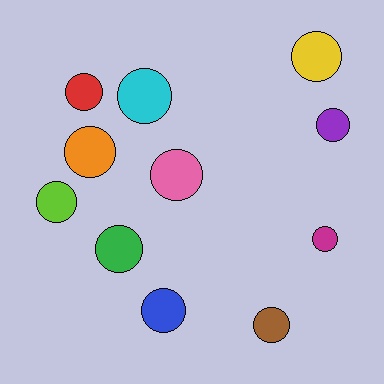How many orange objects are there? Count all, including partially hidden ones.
There is 1 orange object.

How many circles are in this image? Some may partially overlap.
There are 11 circles.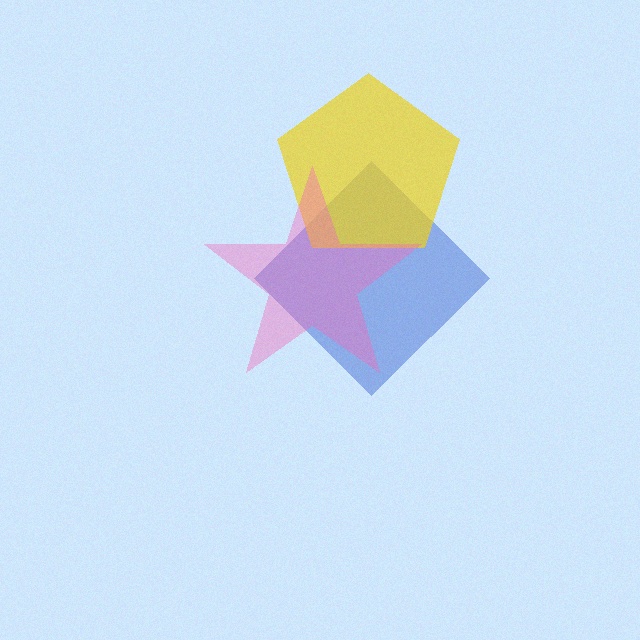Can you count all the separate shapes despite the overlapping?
Yes, there are 3 separate shapes.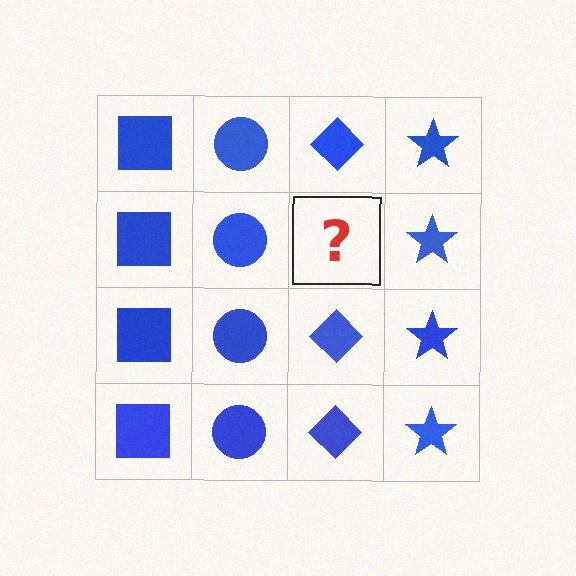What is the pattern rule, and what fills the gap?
The rule is that each column has a consistent shape. The gap should be filled with a blue diamond.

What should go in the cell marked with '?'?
The missing cell should contain a blue diamond.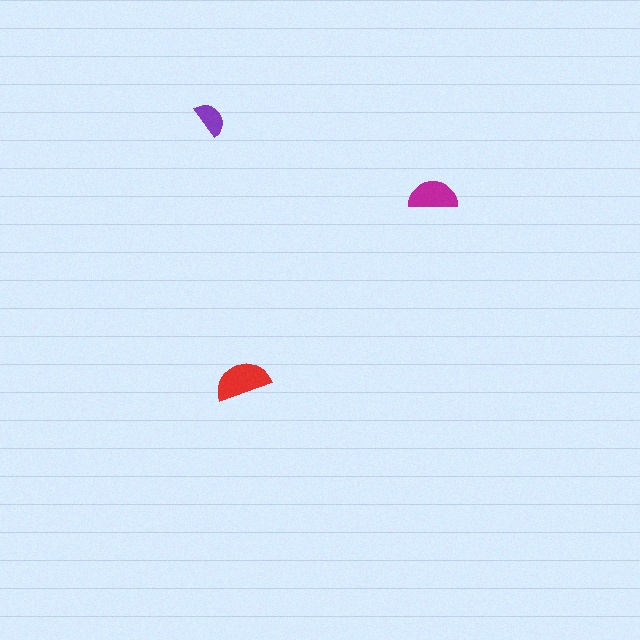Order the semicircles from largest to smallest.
the red one, the magenta one, the purple one.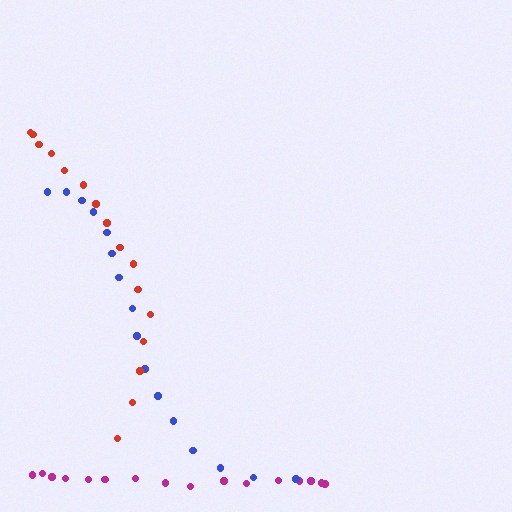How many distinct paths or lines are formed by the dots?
There are 3 distinct paths.